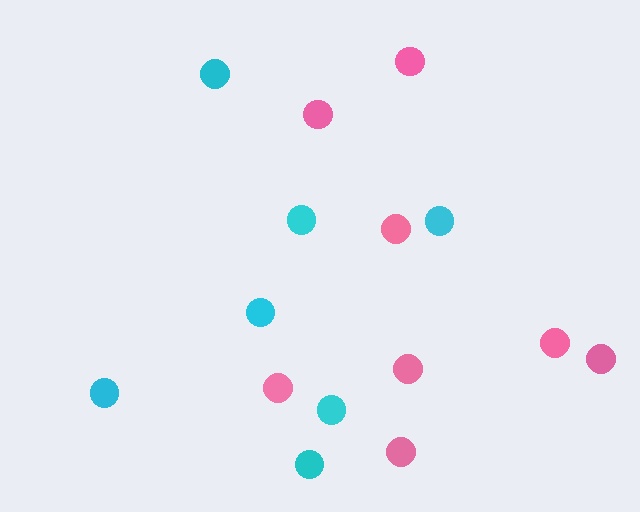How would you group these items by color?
There are 2 groups: one group of pink circles (8) and one group of cyan circles (7).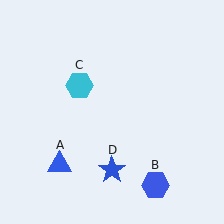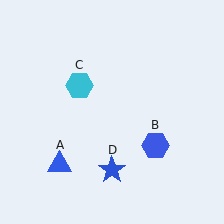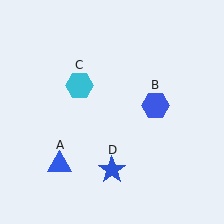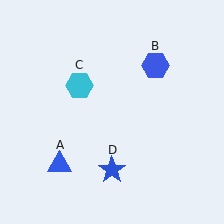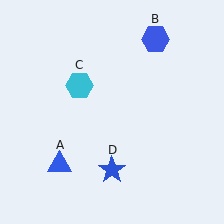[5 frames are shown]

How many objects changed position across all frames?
1 object changed position: blue hexagon (object B).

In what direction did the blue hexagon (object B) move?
The blue hexagon (object B) moved up.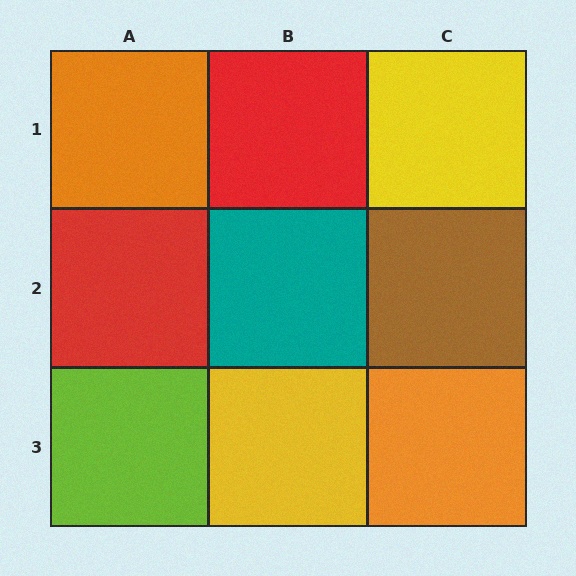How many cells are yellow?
2 cells are yellow.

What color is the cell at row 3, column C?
Orange.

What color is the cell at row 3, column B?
Yellow.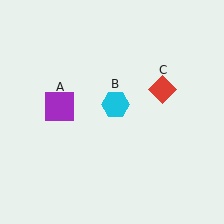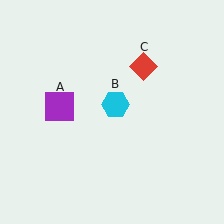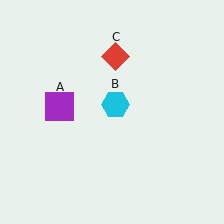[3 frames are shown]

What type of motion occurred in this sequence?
The red diamond (object C) rotated counterclockwise around the center of the scene.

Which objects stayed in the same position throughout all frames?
Purple square (object A) and cyan hexagon (object B) remained stationary.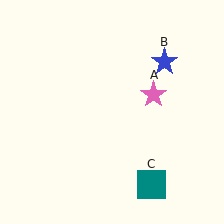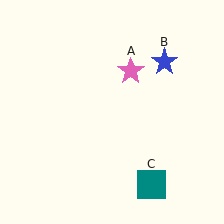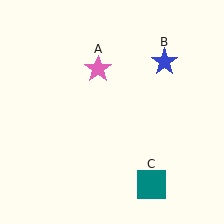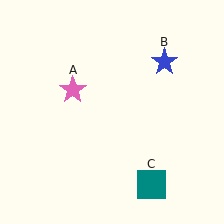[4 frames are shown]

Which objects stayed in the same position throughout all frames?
Blue star (object B) and teal square (object C) remained stationary.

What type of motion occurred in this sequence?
The pink star (object A) rotated counterclockwise around the center of the scene.